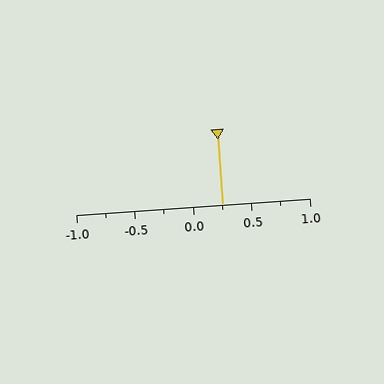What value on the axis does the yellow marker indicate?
The marker indicates approximately 0.25.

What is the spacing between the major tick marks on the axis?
The major ticks are spaced 0.5 apart.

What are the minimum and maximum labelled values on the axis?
The axis runs from -1.0 to 1.0.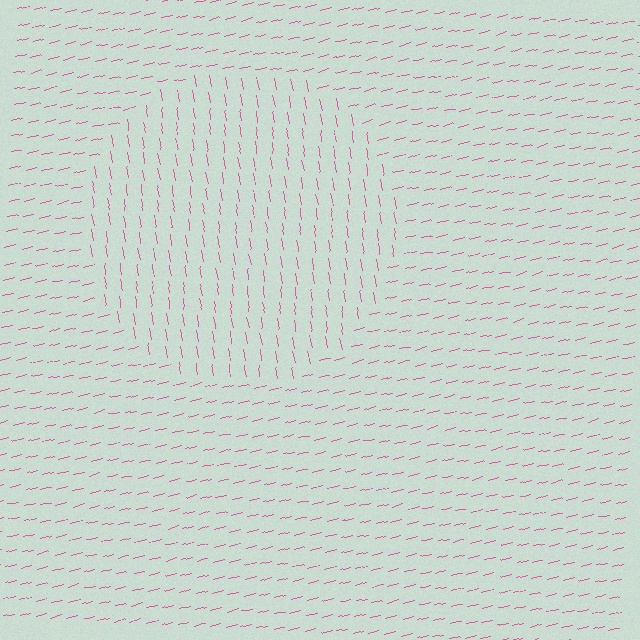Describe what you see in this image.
The image is filled with small pink line segments. A circle region in the image has lines oriented differently from the surrounding lines, creating a visible texture boundary.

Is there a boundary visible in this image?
Yes, there is a texture boundary formed by a change in line orientation.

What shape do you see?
I see a circle.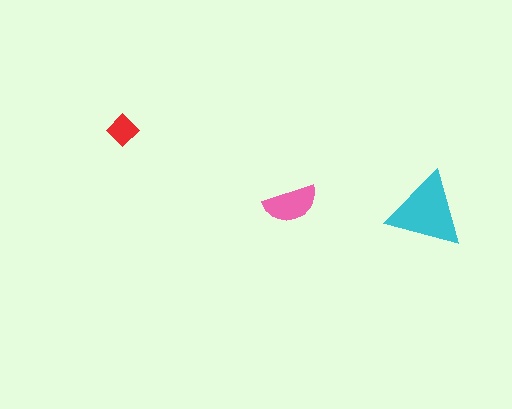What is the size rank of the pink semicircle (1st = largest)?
2nd.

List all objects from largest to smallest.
The cyan triangle, the pink semicircle, the red diamond.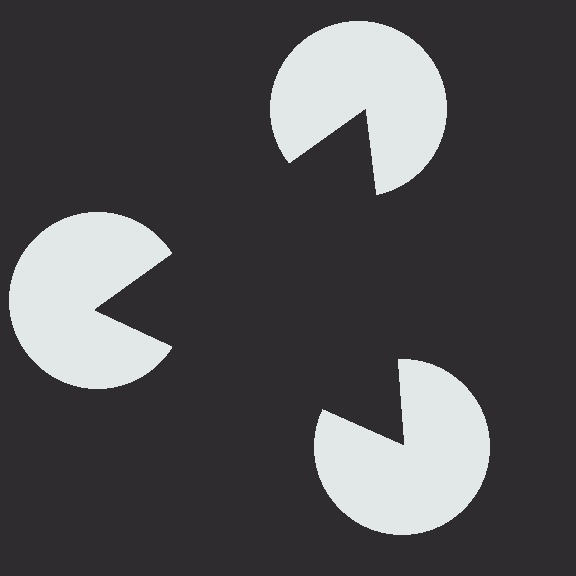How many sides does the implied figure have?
3 sides.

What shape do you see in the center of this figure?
An illusory triangle — its edges are inferred from the aligned wedge cuts in the pac-man discs, not physically drawn.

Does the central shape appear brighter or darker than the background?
It typically appears slightly darker than the background, even though no actual brightness change is drawn.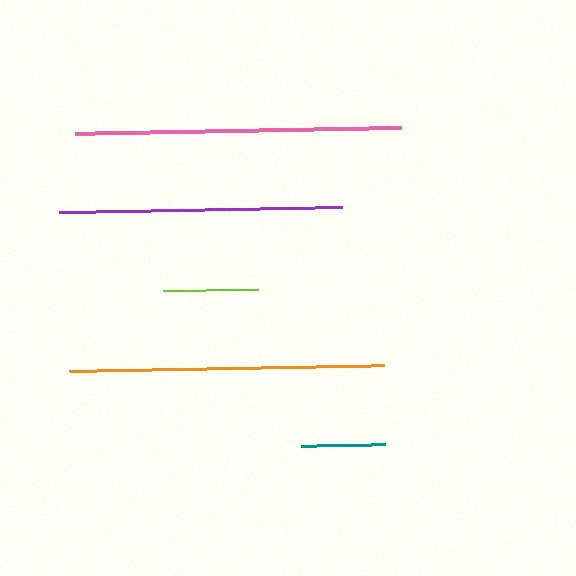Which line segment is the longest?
The pink line is the longest at approximately 326 pixels.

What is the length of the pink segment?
The pink segment is approximately 326 pixels long.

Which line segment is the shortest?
The teal line is the shortest at approximately 84 pixels.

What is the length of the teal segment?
The teal segment is approximately 84 pixels long.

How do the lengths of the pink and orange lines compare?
The pink and orange lines are approximately the same length.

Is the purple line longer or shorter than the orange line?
The orange line is longer than the purple line.